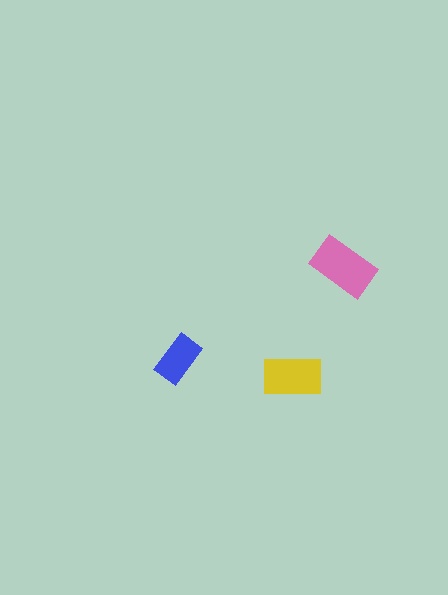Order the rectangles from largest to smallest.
the pink one, the yellow one, the blue one.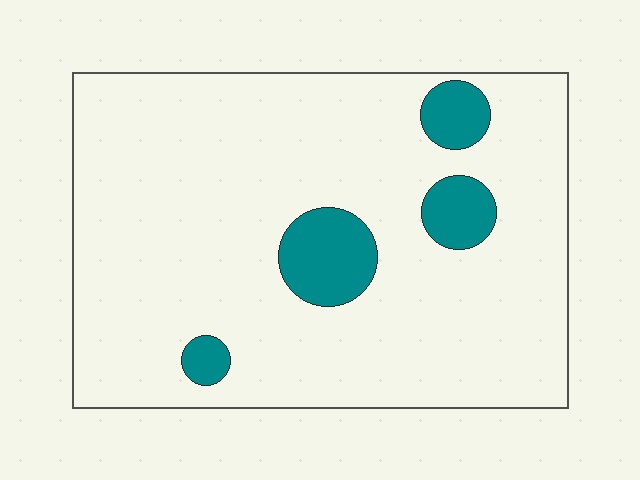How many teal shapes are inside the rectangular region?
4.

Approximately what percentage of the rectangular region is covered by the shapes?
Approximately 10%.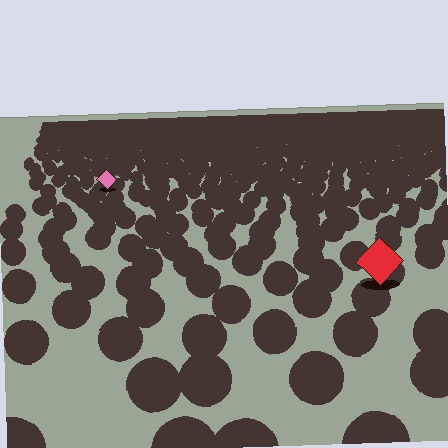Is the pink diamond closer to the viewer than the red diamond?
No. The red diamond is closer — you can tell from the texture gradient: the ground texture is coarser near it.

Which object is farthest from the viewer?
The pink diamond is farthest from the viewer. It appears smaller and the ground texture around it is denser.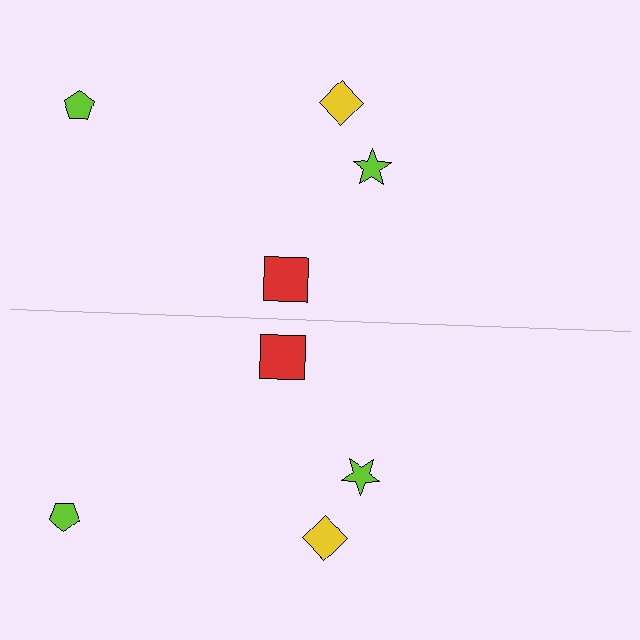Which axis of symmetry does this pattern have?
The pattern has a horizontal axis of symmetry running through the center of the image.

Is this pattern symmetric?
Yes, this pattern has bilateral (reflection) symmetry.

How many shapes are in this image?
There are 8 shapes in this image.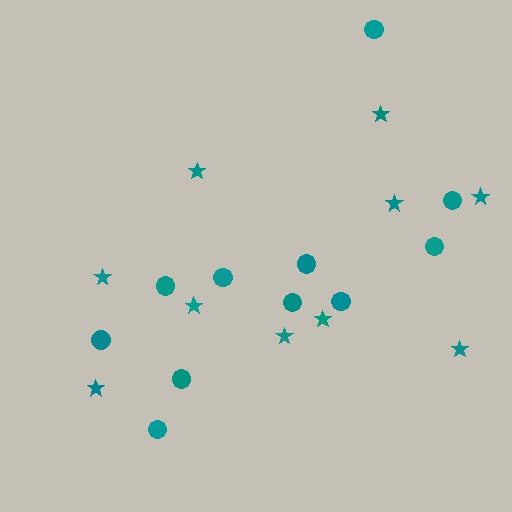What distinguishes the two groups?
There are 2 groups: one group of stars (10) and one group of circles (11).